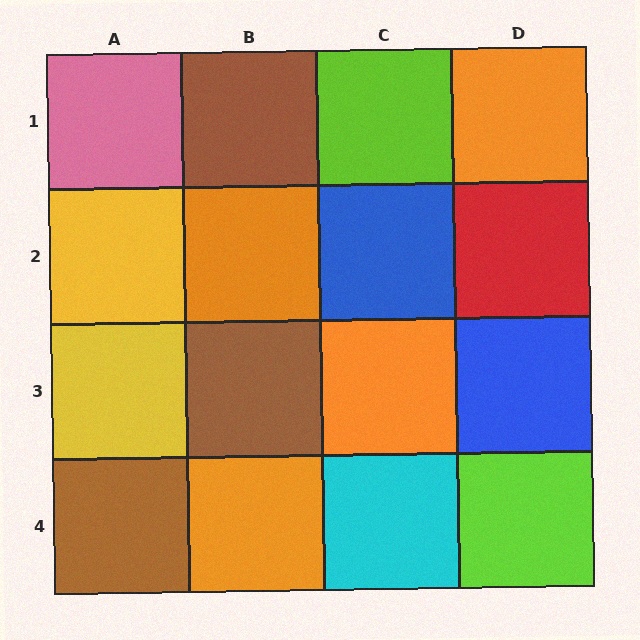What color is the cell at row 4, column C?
Cyan.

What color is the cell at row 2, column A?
Yellow.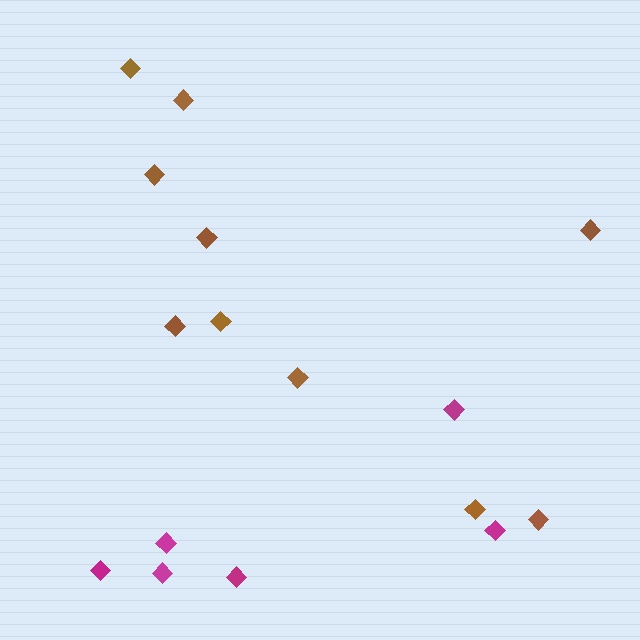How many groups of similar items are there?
There are 2 groups: one group of magenta diamonds (6) and one group of brown diamonds (10).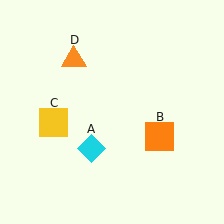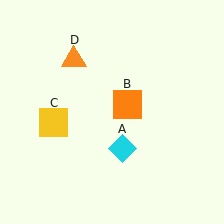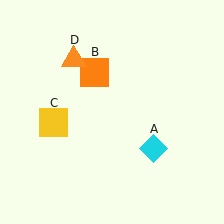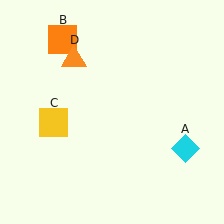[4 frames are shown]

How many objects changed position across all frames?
2 objects changed position: cyan diamond (object A), orange square (object B).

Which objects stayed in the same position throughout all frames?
Yellow square (object C) and orange triangle (object D) remained stationary.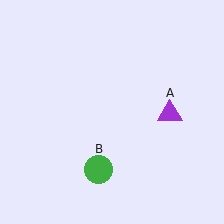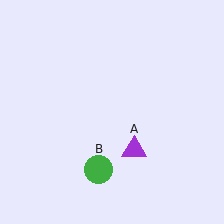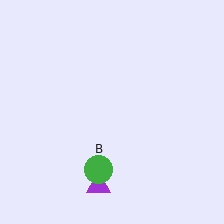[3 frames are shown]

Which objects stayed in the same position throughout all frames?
Green circle (object B) remained stationary.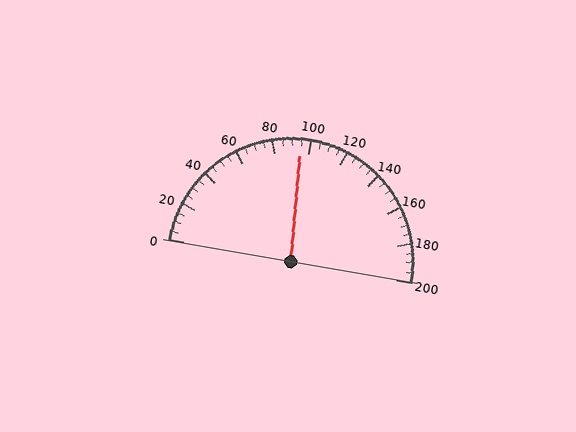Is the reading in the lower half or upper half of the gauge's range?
The reading is in the lower half of the range (0 to 200).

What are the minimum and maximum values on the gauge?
The gauge ranges from 0 to 200.